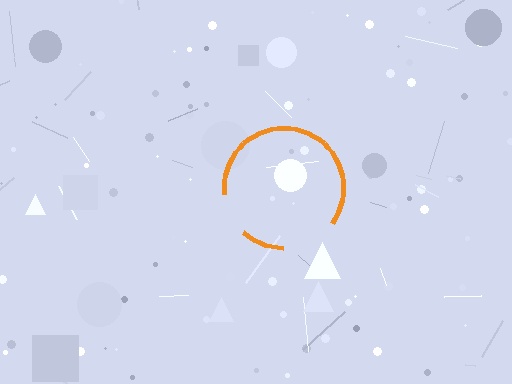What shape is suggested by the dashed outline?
The dashed outline suggests a circle.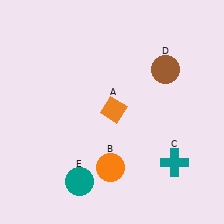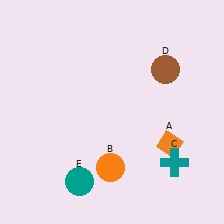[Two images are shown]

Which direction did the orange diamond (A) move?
The orange diamond (A) moved right.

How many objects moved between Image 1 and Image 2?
1 object moved between the two images.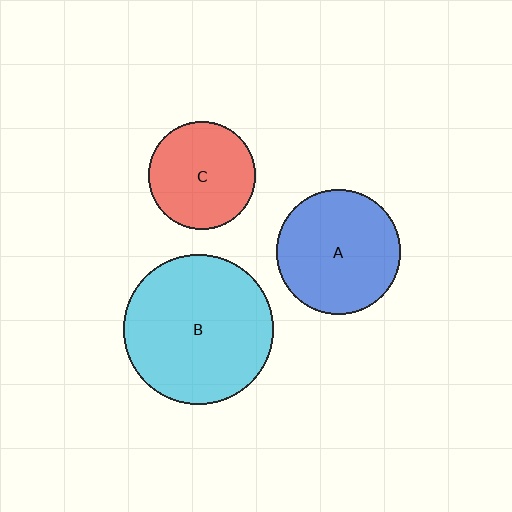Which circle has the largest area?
Circle B (cyan).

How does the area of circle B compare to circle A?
Approximately 1.5 times.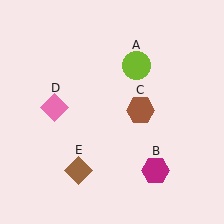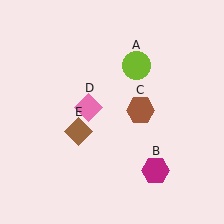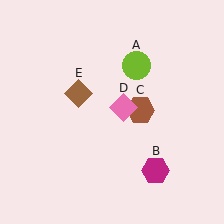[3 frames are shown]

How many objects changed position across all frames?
2 objects changed position: pink diamond (object D), brown diamond (object E).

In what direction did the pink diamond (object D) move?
The pink diamond (object D) moved right.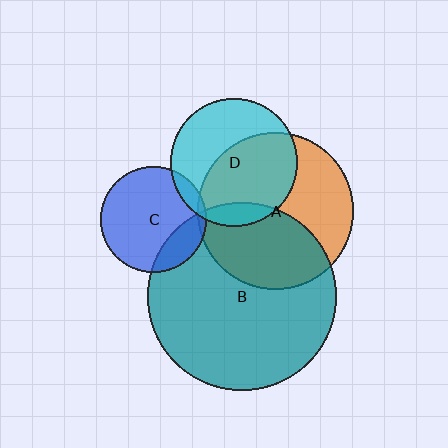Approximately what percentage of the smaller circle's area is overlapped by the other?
Approximately 10%.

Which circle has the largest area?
Circle B (teal).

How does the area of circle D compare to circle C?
Approximately 1.4 times.